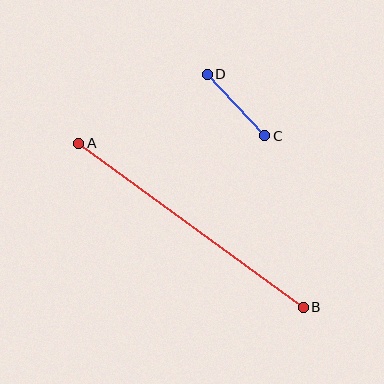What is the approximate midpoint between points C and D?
The midpoint is at approximately (236, 105) pixels.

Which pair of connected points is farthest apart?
Points A and B are farthest apart.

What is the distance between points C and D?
The distance is approximately 84 pixels.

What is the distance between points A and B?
The distance is approximately 278 pixels.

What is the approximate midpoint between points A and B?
The midpoint is at approximately (191, 225) pixels.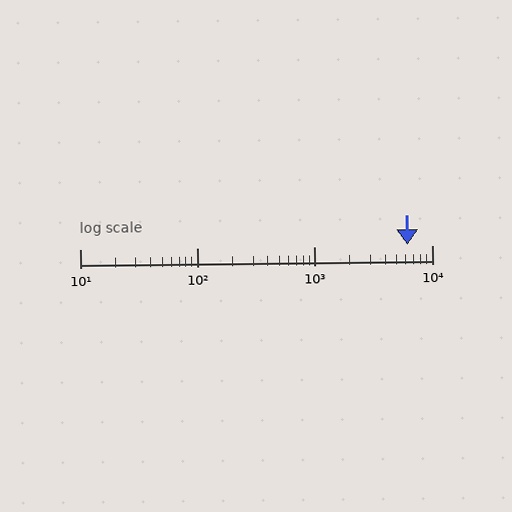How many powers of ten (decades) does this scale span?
The scale spans 3 decades, from 10 to 10000.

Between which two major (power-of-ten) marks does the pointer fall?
The pointer is between 1000 and 10000.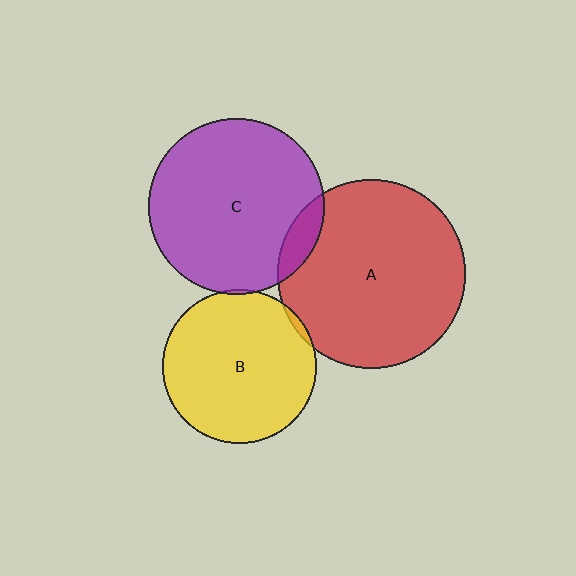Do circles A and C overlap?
Yes.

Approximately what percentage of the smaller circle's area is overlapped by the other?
Approximately 10%.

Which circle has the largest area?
Circle A (red).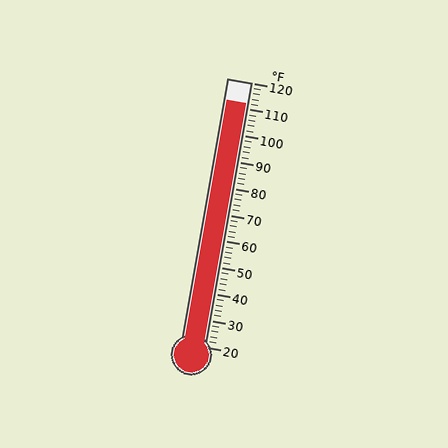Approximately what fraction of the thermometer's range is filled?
The thermometer is filled to approximately 90% of its range.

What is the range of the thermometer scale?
The thermometer scale ranges from 20°F to 120°F.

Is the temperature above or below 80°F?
The temperature is above 80°F.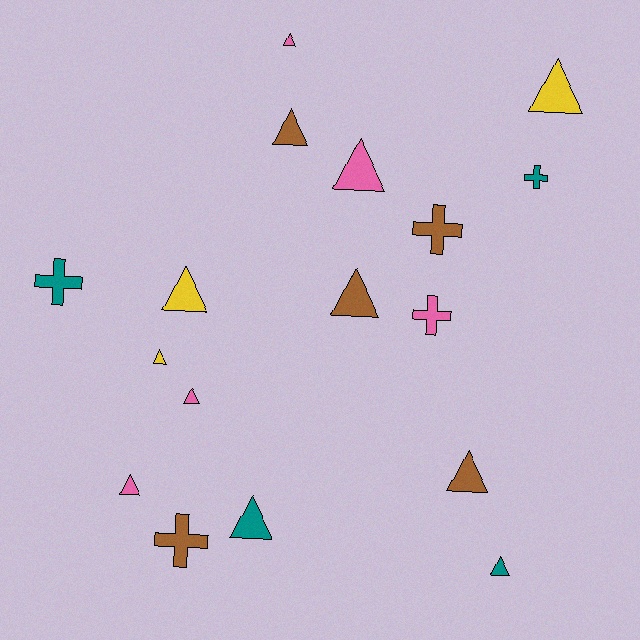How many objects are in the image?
There are 17 objects.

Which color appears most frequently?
Pink, with 5 objects.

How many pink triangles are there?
There are 4 pink triangles.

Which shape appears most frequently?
Triangle, with 12 objects.